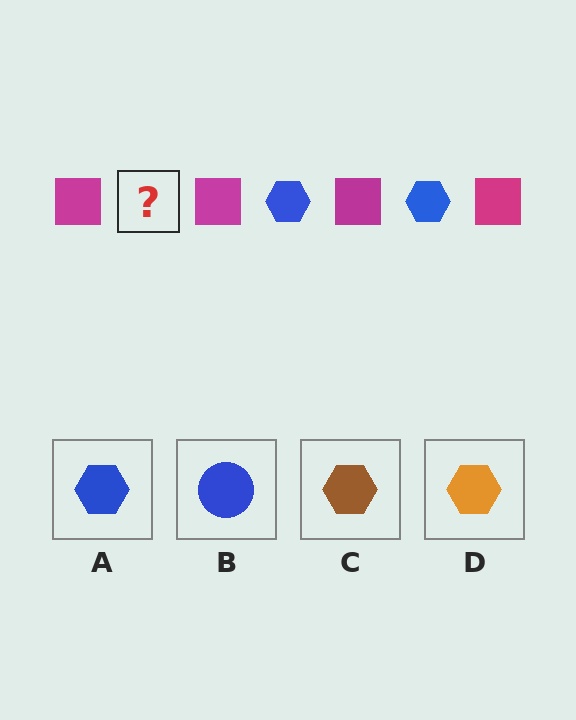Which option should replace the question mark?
Option A.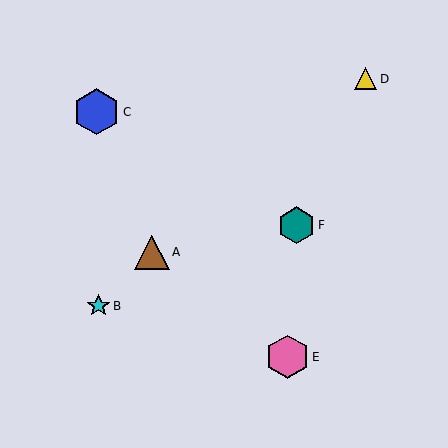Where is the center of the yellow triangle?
The center of the yellow triangle is at (366, 79).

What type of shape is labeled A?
Shape A is a brown triangle.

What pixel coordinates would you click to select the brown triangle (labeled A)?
Click at (152, 252) to select the brown triangle A.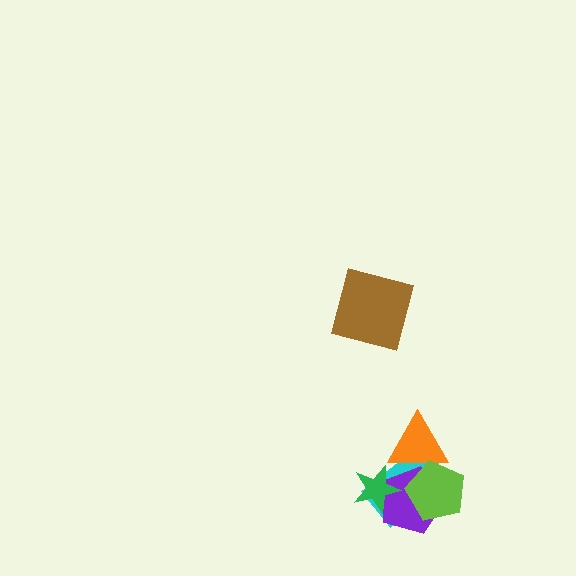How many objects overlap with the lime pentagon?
3 objects overlap with the lime pentagon.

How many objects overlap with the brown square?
0 objects overlap with the brown square.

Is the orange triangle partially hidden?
Yes, it is partially covered by another shape.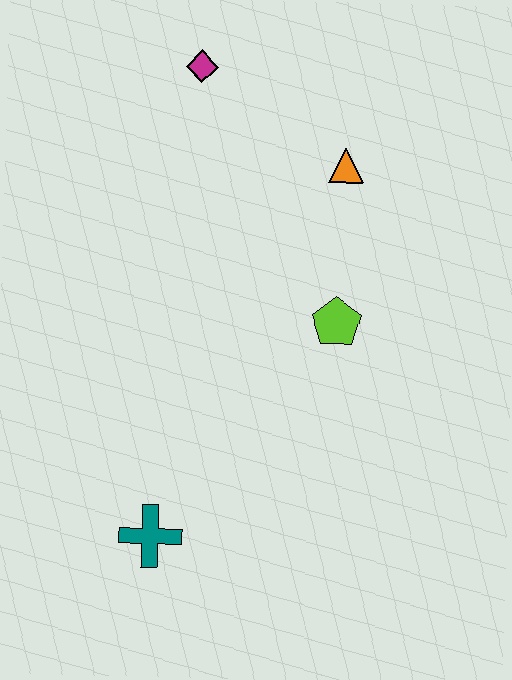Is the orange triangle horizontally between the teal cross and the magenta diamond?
No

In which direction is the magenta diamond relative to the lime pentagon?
The magenta diamond is above the lime pentagon.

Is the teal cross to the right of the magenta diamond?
No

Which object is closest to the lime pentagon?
The orange triangle is closest to the lime pentagon.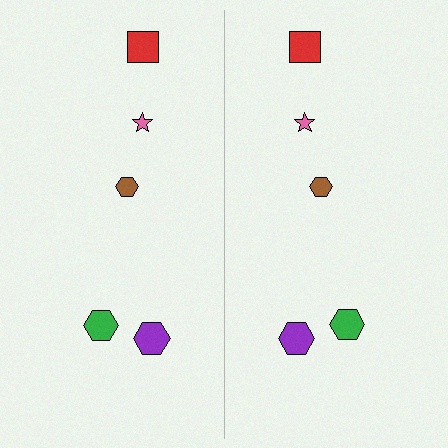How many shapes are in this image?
There are 10 shapes in this image.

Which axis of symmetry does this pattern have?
The pattern has a vertical axis of symmetry running through the center of the image.